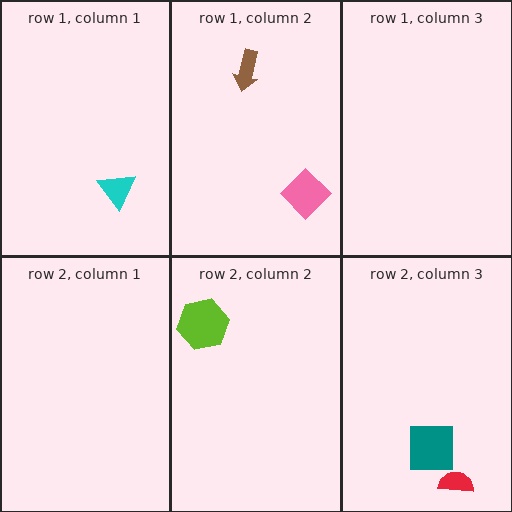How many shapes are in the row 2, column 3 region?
2.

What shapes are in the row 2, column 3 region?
The red semicircle, the teal square.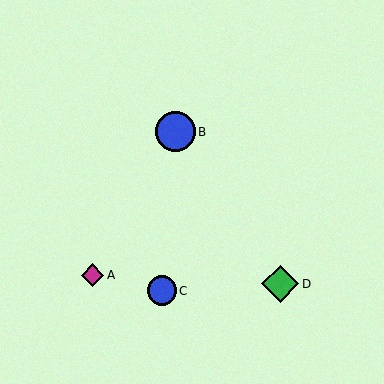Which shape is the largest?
The blue circle (labeled B) is the largest.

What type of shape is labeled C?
Shape C is a blue circle.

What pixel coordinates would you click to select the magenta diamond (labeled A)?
Click at (92, 275) to select the magenta diamond A.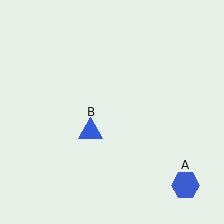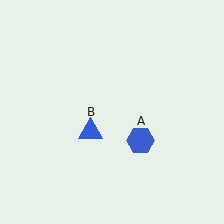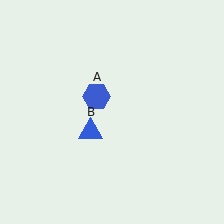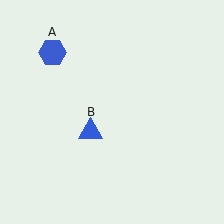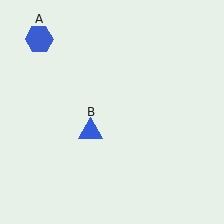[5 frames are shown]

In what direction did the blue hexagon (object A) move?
The blue hexagon (object A) moved up and to the left.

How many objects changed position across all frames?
1 object changed position: blue hexagon (object A).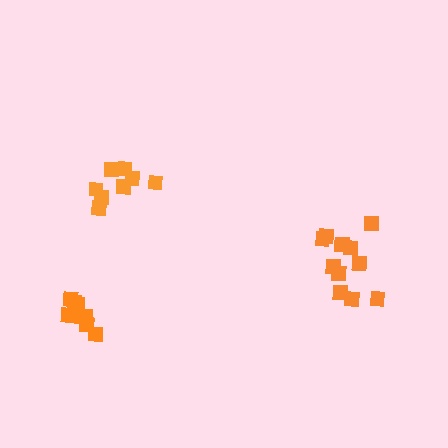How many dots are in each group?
Group 1: 11 dots, Group 2: 8 dots, Group 3: 8 dots (27 total).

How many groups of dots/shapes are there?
There are 3 groups.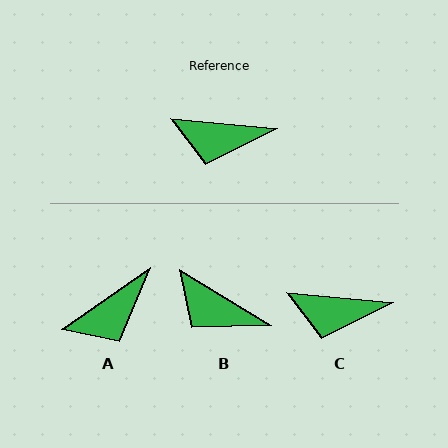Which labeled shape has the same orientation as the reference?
C.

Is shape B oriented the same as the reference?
No, it is off by about 26 degrees.